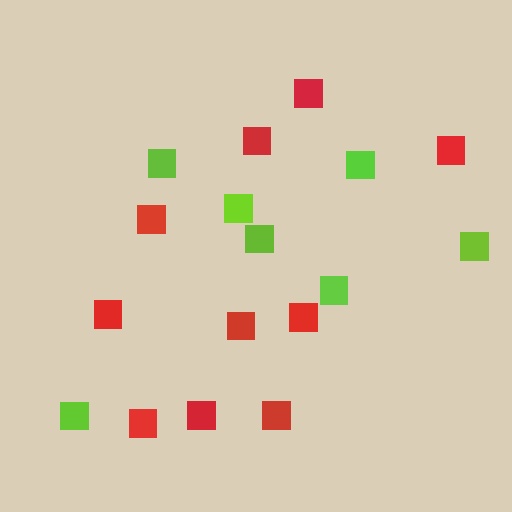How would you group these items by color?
There are 2 groups: one group of red squares (10) and one group of lime squares (7).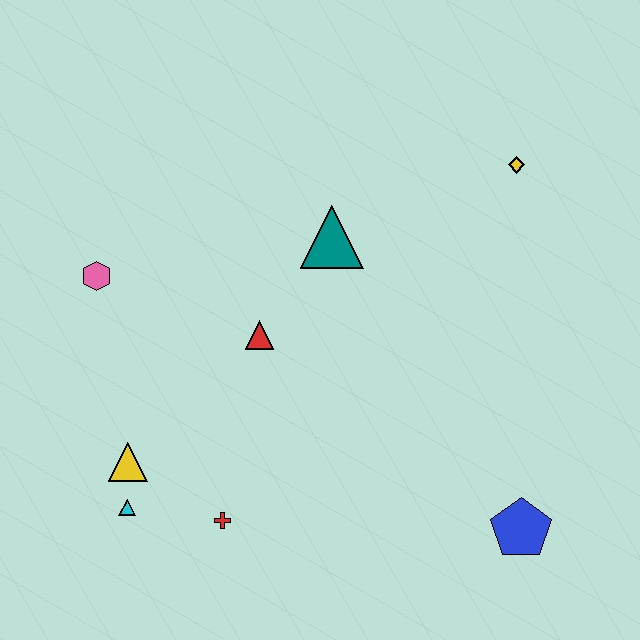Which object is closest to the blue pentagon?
The red cross is closest to the blue pentagon.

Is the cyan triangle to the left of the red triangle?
Yes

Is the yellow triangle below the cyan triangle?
No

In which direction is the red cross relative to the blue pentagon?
The red cross is to the left of the blue pentagon.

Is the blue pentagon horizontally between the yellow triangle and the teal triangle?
No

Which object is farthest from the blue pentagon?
The pink hexagon is farthest from the blue pentagon.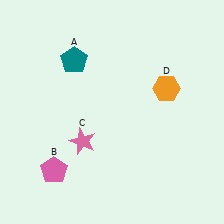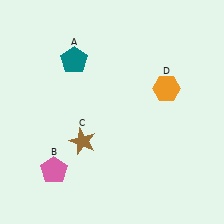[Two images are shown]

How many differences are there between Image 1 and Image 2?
There is 1 difference between the two images.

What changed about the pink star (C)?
In Image 1, C is pink. In Image 2, it changed to brown.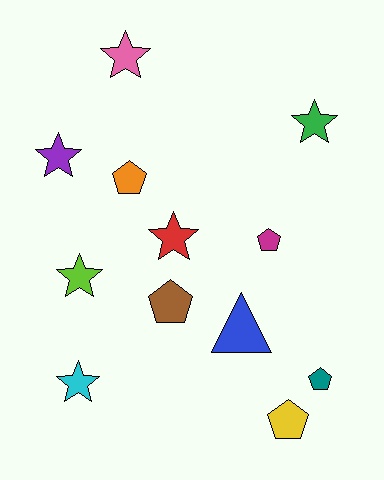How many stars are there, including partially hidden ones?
There are 6 stars.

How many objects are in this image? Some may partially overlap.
There are 12 objects.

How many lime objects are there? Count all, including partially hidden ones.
There is 1 lime object.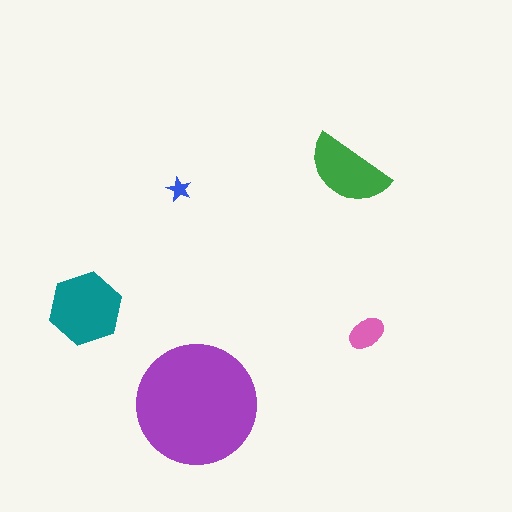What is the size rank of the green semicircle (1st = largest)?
3rd.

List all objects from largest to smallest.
The purple circle, the teal hexagon, the green semicircle, the pink ellipse, the blue star.